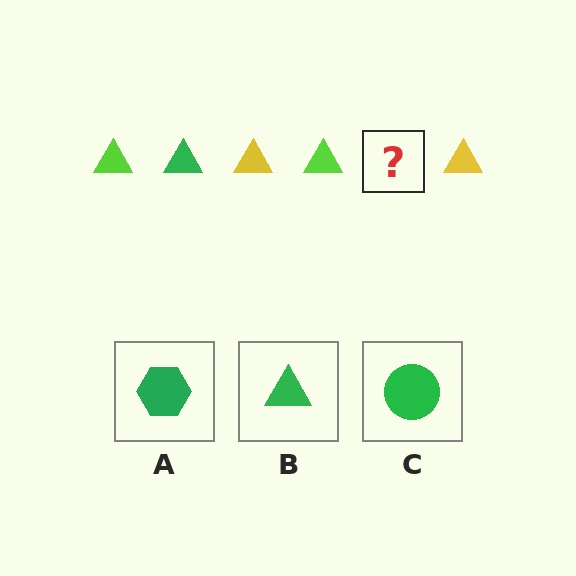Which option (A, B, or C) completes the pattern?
B.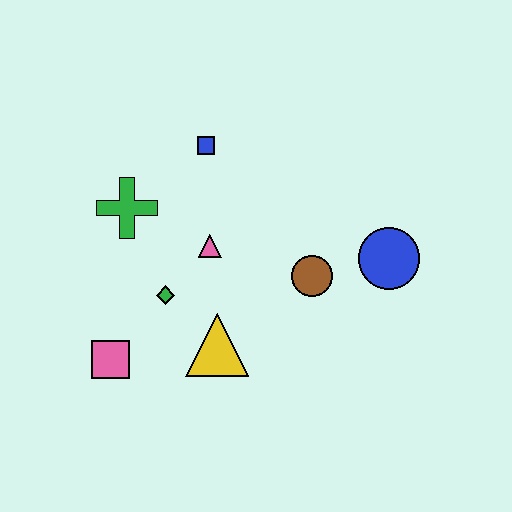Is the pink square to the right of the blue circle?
No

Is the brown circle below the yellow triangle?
No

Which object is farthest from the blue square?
The pink square is farthest from the blue square.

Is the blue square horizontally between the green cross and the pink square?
No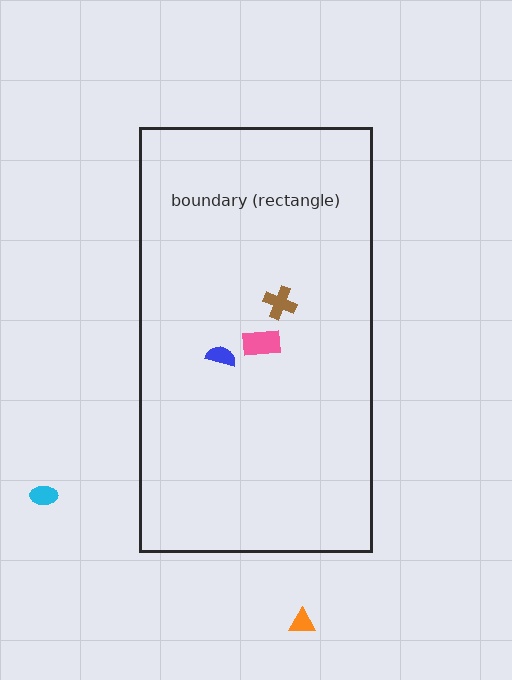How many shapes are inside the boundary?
3 inside, 2 outside.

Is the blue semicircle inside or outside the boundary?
Inside.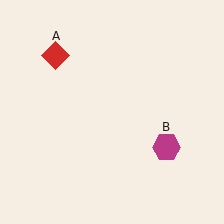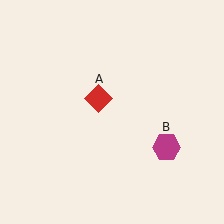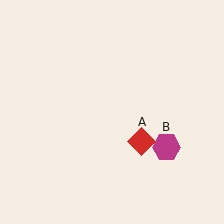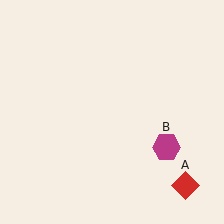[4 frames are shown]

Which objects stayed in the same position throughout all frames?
Magenta hexagon (object B) remained stationary.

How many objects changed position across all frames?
1 object changed position: red diamond (object A).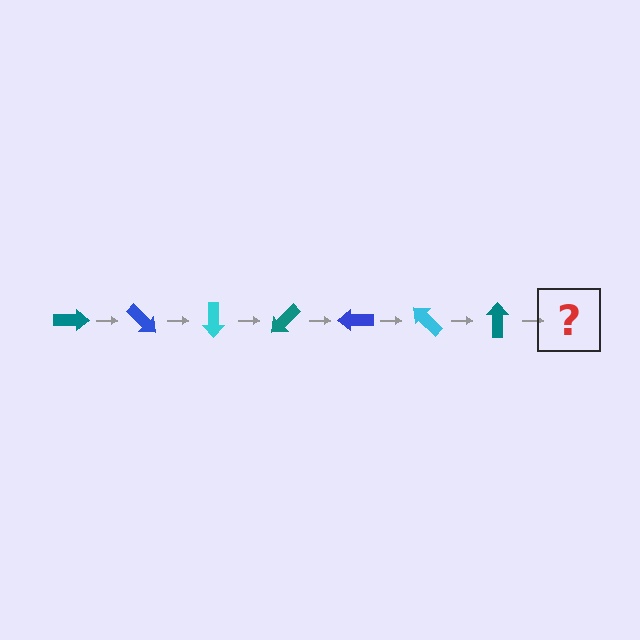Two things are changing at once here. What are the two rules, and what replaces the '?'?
The two rules are that it rotates 45 degrees each step and the color cycles through teal, blue, and cyan. The '?' should be a blue arrow, rotated 315 degrees from the start.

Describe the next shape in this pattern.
It should be a blue arrow, rotated 315 degrees from the start.